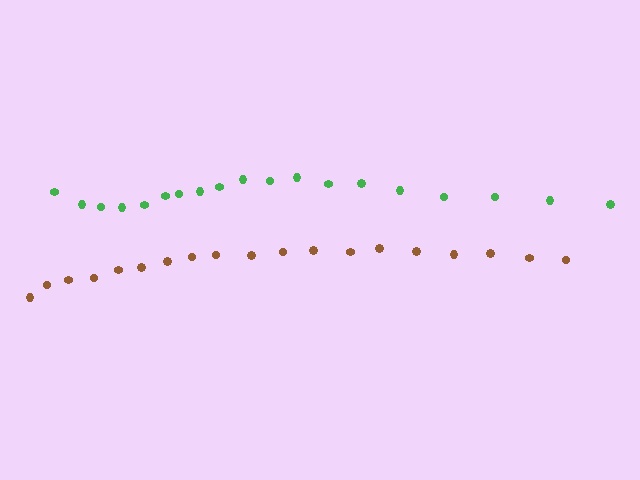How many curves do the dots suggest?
There are 2 distinct paths.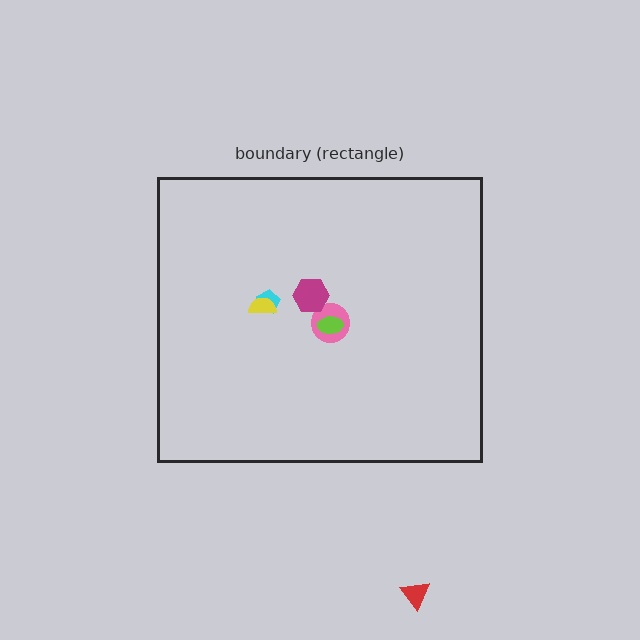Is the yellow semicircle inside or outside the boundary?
Inside.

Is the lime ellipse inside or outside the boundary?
Inside.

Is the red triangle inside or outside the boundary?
Outside.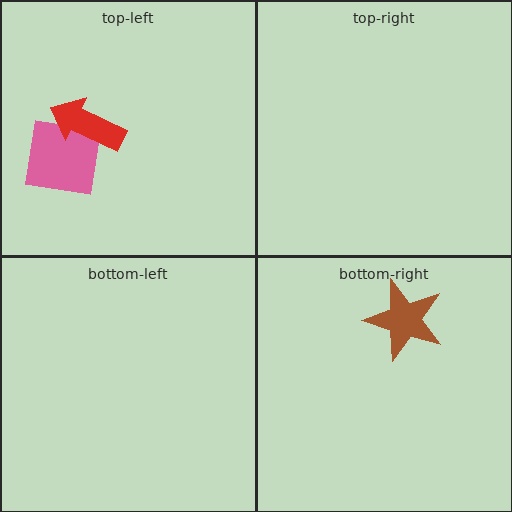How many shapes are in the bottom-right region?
1.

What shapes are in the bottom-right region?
The brown star.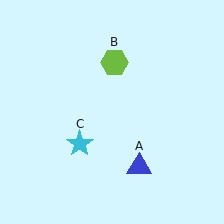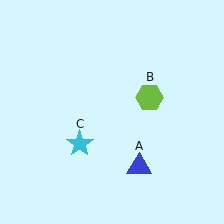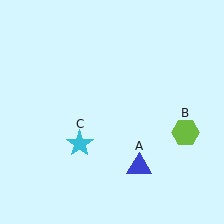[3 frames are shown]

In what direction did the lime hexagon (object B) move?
The lime hexagon (object B) moved down and to the right.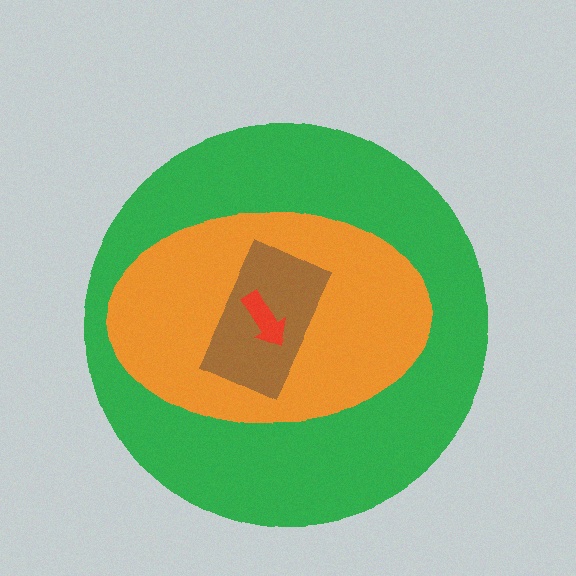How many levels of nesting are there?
4.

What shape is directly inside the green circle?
The orange ellipse.